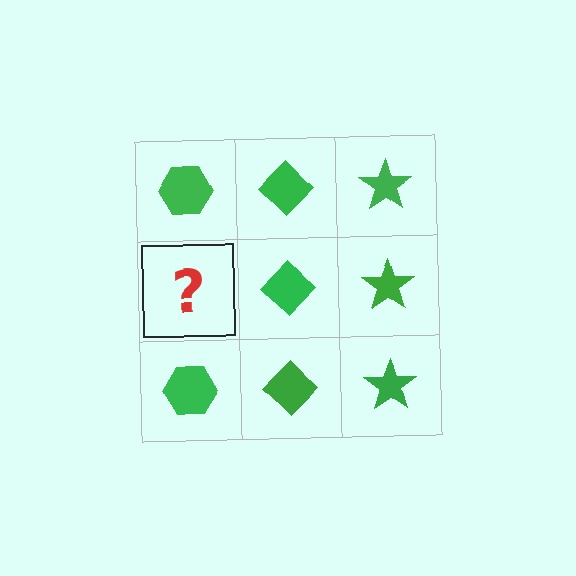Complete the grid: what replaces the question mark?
The question mark should be replaced with a green hexagon.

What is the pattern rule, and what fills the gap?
The rule is that each column has a consistent shape. The gap should be filled with a green hexagon.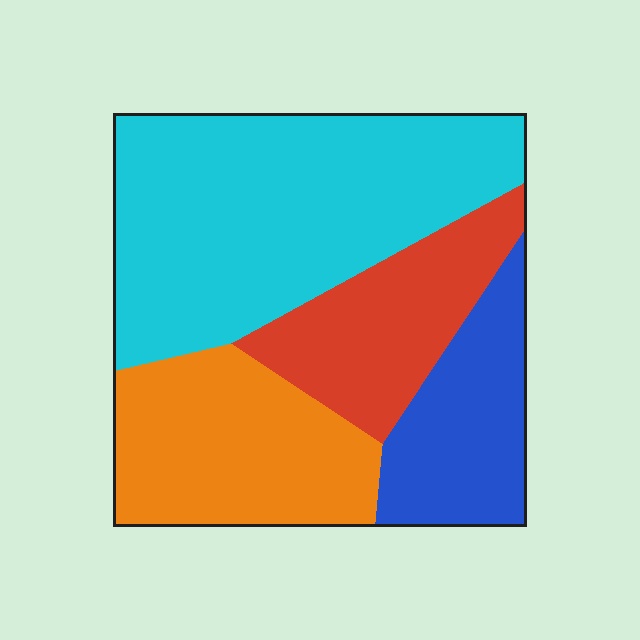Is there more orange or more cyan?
Cyan.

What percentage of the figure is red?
Red takes up about one sixth (1/6) of the figure.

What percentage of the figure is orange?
Orange takes up about one quarter (1/4) of the figure.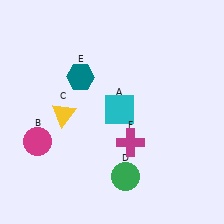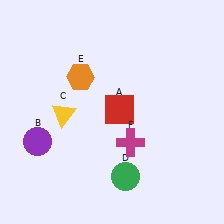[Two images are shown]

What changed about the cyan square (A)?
In Image 1, A is cyan. In Image 2, it changed to red.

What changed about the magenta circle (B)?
In Image 1, B is magenta. In Image 2, it changed to purple.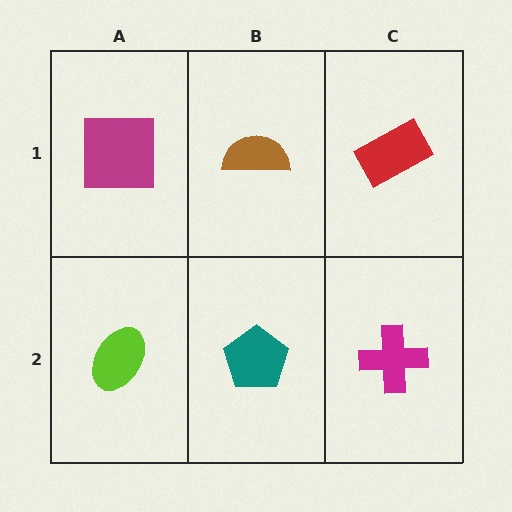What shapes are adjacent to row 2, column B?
A brown semicircle (row 1, column B), a lime ellipse (row 2, column A), a magenta cross (row 2, column C).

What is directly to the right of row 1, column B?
A red rectangle.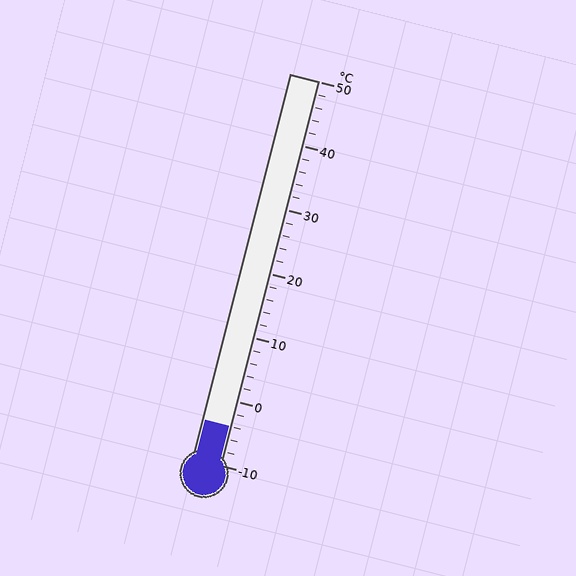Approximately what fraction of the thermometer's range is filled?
The thermometer is filled to approximately 10% of its range.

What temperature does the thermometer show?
The thermometer shows approximately -4°C.